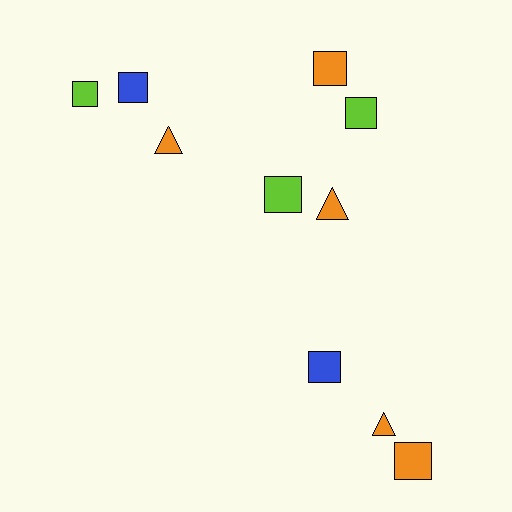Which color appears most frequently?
Orange, with 5 objects.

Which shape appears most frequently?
Square, with 7 objects.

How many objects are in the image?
There are 10 objects.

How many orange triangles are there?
There are 3 orange triangles.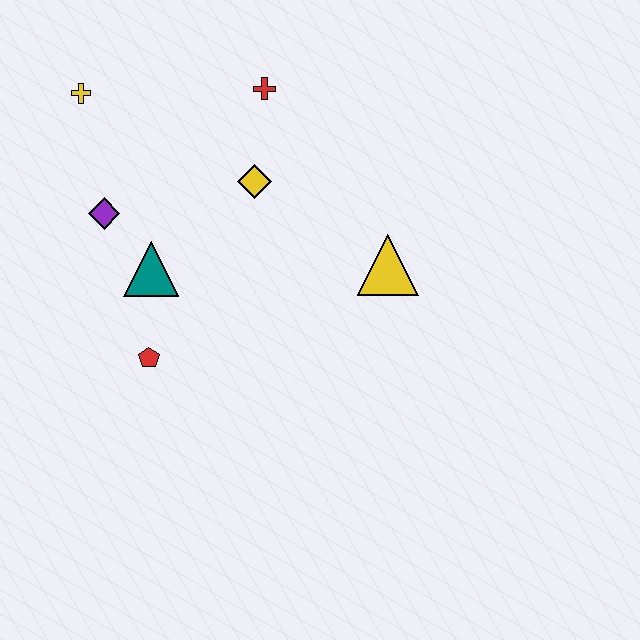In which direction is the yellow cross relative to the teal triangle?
The yellow cross is above the teal triangle.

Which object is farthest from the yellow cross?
The yellow triangle is farthest from the yellow cross.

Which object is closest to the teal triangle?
The purple diamond is closest to the teal triangle.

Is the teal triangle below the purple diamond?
Yes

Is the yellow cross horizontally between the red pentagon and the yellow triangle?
No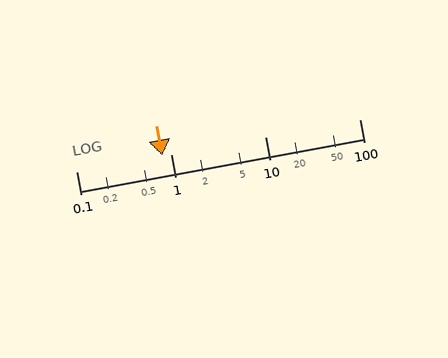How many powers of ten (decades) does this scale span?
The scale spans 3 decades, from 0.1 to 100.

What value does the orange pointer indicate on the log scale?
The pointer indicates approximately 0.81.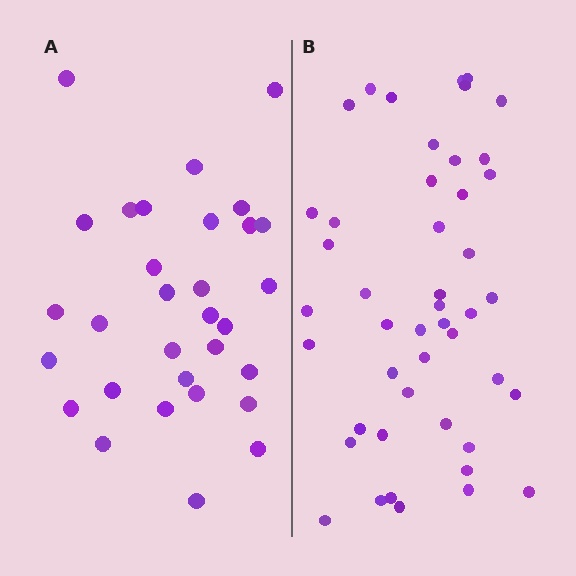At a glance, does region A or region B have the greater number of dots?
Region B (the right region) has more dots.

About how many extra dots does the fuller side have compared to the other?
Region B has approximately 15 more dots than region A.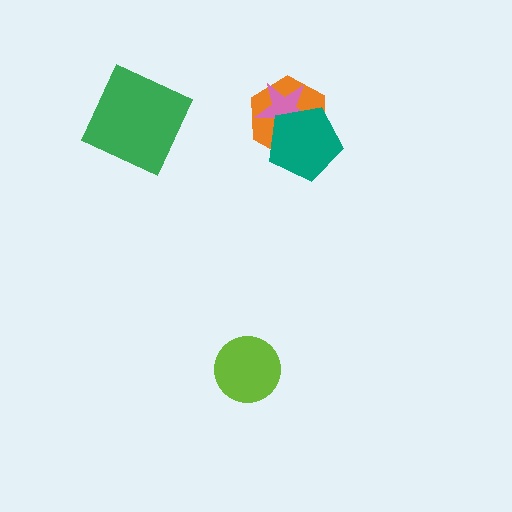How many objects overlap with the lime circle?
0 objects overlap with the lime circle.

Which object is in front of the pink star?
The teal pentagon is in front of the pink star.